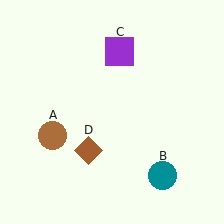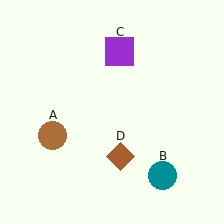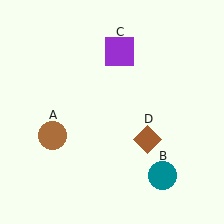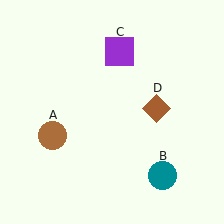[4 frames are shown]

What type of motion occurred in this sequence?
The brown diamond (object D) rotated counterclockwise around the center of the scene.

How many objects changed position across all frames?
1 object changed position: brown diamond (object D).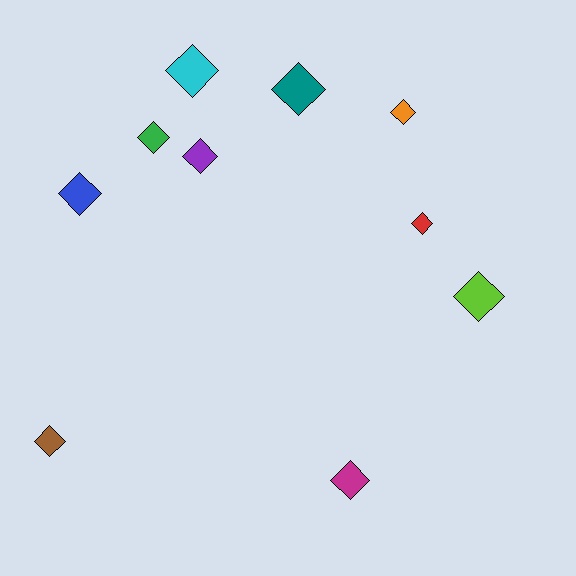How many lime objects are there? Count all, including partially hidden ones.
There is 1 lime object.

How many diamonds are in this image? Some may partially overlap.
There are 10 diamonds.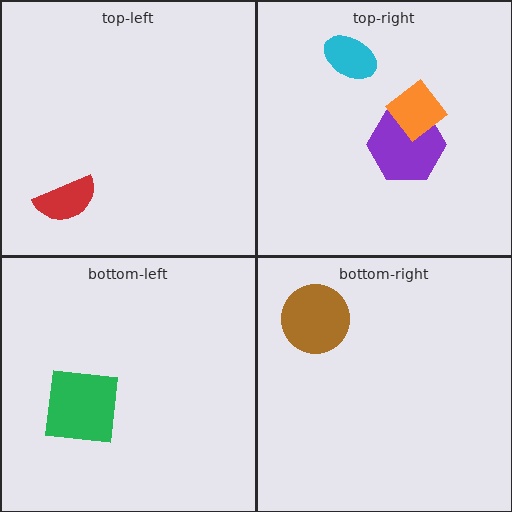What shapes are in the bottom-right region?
The brown circle.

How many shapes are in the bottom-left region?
1.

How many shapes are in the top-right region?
3.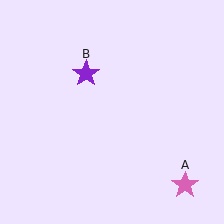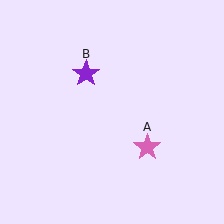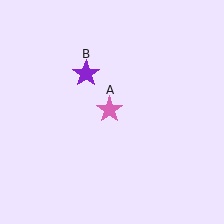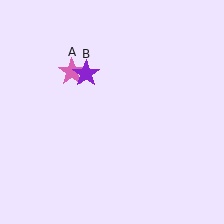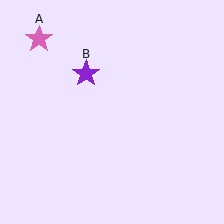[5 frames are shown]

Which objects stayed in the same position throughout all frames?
Purple star (object B) remained stationary.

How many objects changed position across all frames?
1 object changed position: pink star (object A).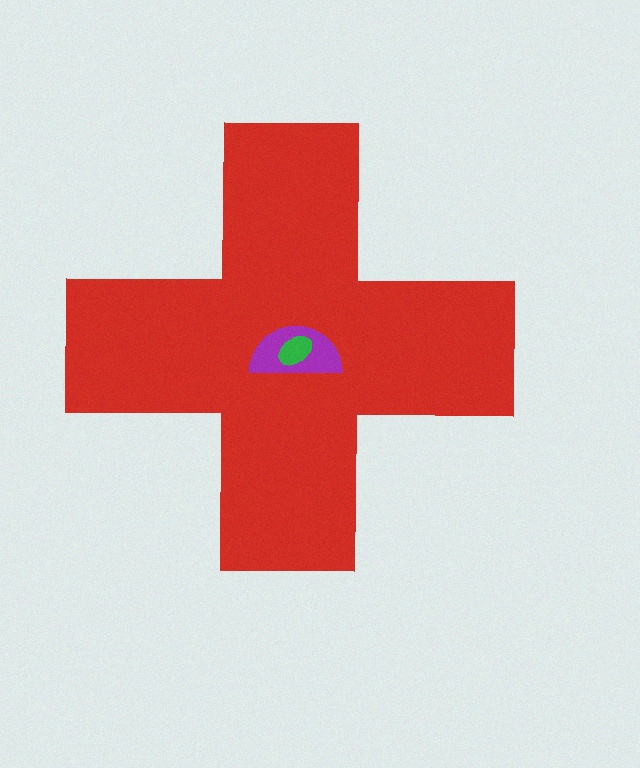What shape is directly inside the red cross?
The purple semicircle.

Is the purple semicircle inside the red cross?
Yes.